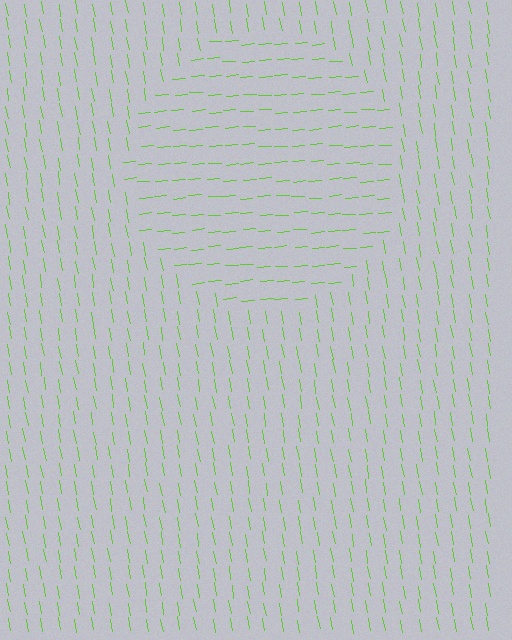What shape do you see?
I see a circle.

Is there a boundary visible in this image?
Yes, there is a texture boundary formed by a change in line orientation.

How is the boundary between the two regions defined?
The boundary is defined purely by a change in line orientation (approximately 85 degrees difference). All lines are the same color and thickness.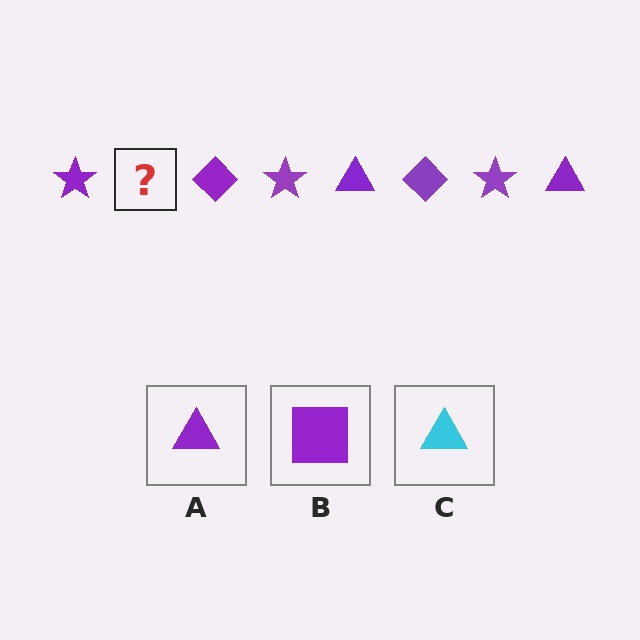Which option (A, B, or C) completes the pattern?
A.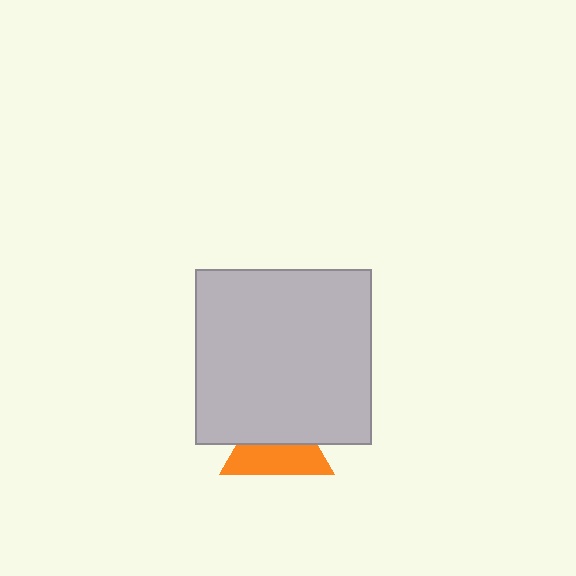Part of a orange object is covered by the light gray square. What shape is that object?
It is a triangle.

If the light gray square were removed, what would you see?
You would see the complete orange triangle.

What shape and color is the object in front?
The object in front is a light gray square.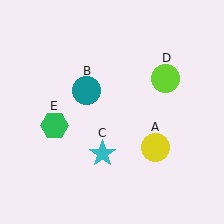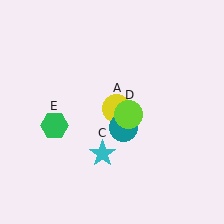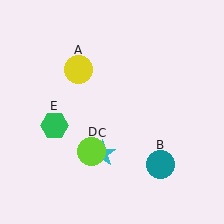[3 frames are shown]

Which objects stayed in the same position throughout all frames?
Cyan star (object C) and green hexagon (object E) remained stationary.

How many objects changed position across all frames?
3 objects changed position: yellow circle (object A), teal circle (object B), lime circle (object D).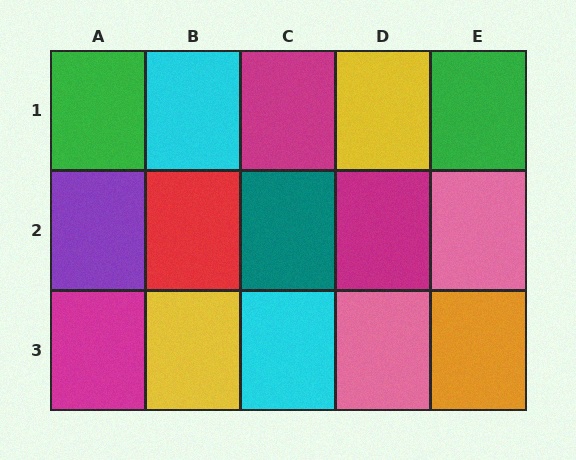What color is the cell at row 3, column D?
Pink.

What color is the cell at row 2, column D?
Magenta.